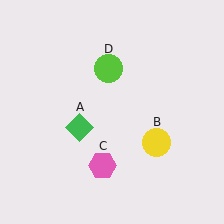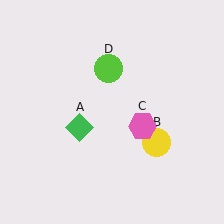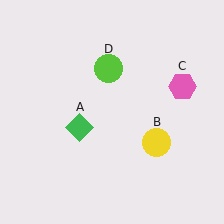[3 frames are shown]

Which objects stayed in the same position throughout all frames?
Green diamond (object A) and yellow circle (object B) and lime circle (object D) remained stationary.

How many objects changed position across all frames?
1 object changed position: pink hexagon (object C).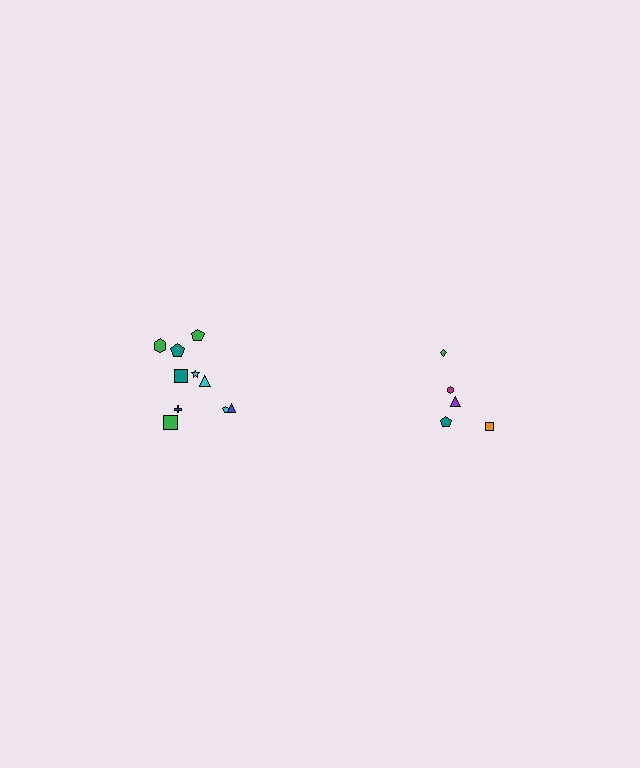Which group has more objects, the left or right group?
The left group.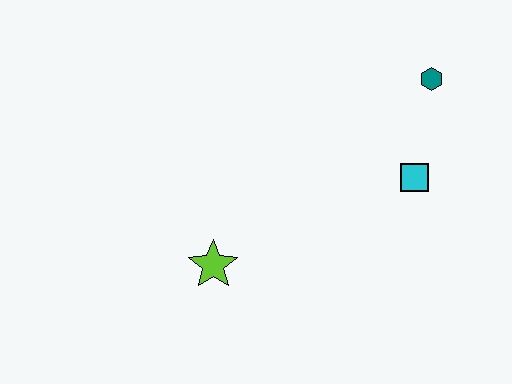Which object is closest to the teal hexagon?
The cyan square is closest to the teal hexagon.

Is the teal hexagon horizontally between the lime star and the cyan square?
No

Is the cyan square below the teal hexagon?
Yes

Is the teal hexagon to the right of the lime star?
Yes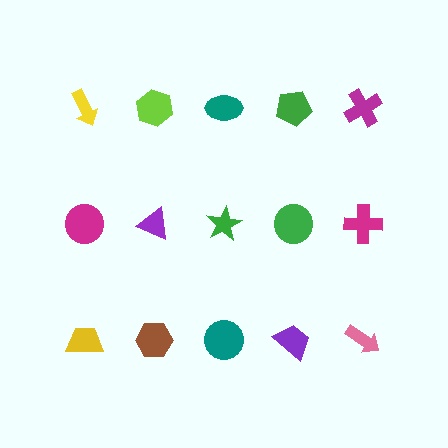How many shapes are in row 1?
5 shapes.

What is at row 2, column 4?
A green circle.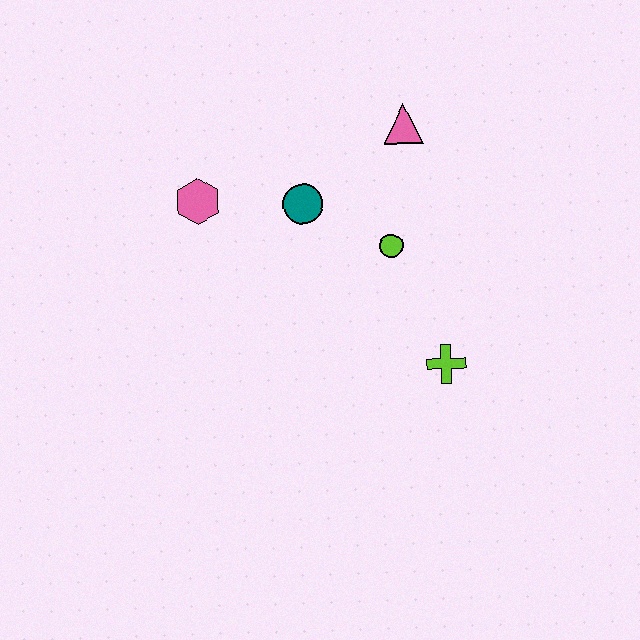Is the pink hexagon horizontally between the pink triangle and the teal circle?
No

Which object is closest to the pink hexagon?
The teal circle is closest to the pink hexagon.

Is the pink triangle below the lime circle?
No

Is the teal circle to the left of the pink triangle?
Yes